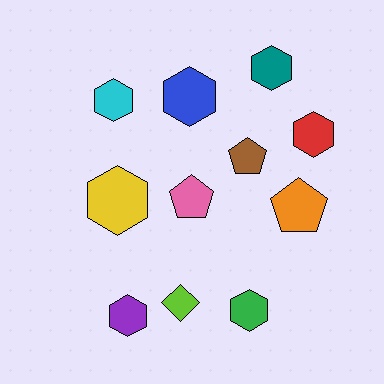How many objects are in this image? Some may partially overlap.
There are 11 objects.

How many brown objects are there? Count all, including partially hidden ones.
There is 1 brown object.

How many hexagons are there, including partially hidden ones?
There are 7 hexagons.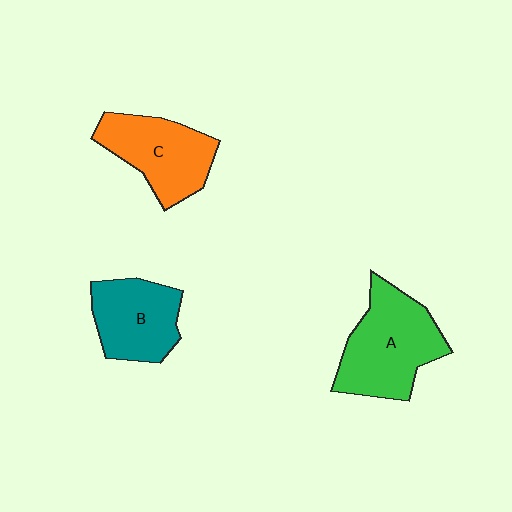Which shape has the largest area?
Shape A (green).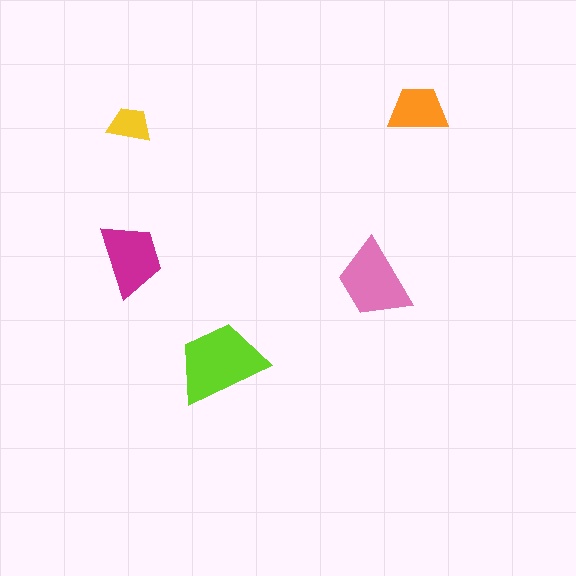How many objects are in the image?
There are 5 objects in the image.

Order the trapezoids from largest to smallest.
the lime one, the pink one, the magenta one, the orange one, the yellow one.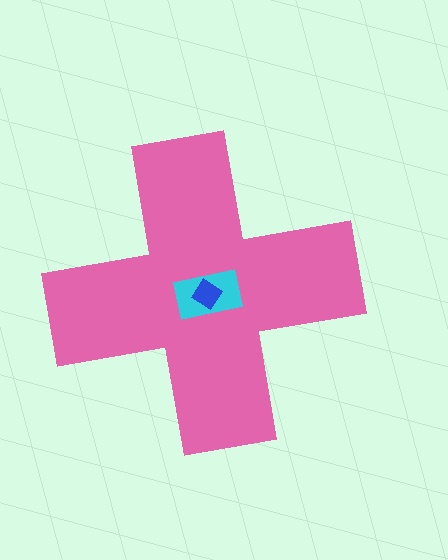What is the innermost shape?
The blue diamond.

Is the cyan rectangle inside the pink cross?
Yes.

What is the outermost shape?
The pink cross.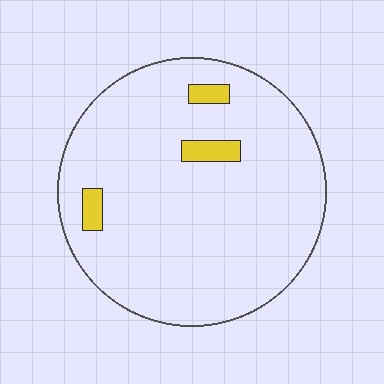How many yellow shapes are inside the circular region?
3.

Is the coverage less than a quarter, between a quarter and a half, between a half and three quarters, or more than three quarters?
Less than a quarter.